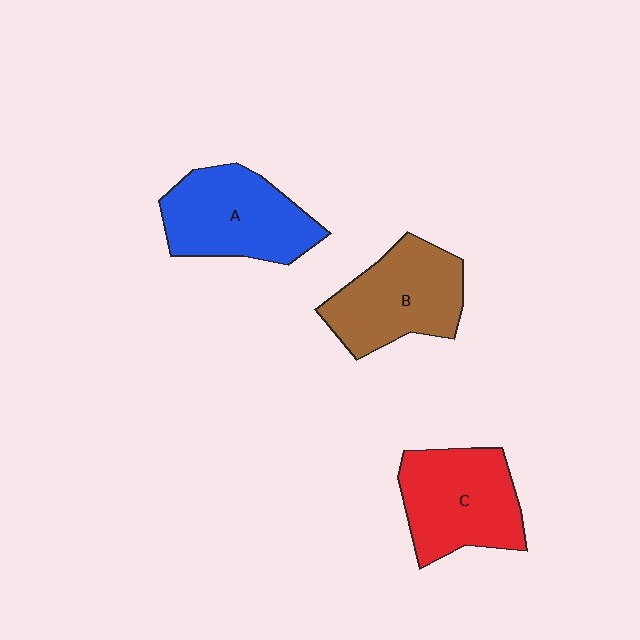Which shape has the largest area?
Shape A (blue).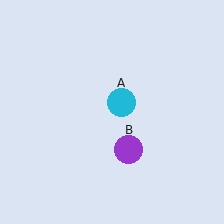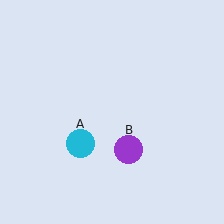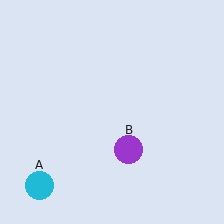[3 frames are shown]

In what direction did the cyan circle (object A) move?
The cyan circle (object A) moved down and to the left.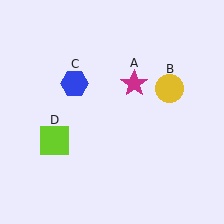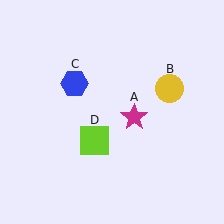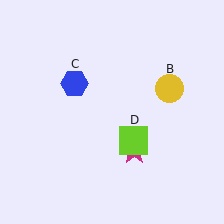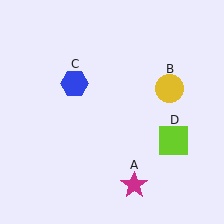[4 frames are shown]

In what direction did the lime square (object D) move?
The lime square (object D) moved right.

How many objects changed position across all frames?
2 objects changed position: magenta star (object A), lime square (object D).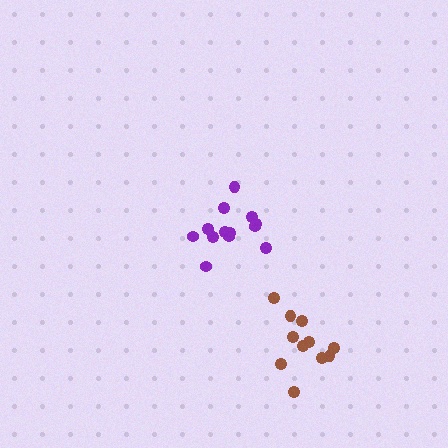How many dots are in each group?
Group 1: 13 dots, Group 2: 11 dots (24 total).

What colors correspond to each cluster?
The clusters are colored: purple, brown.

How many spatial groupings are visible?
There are 2 spatial groupings.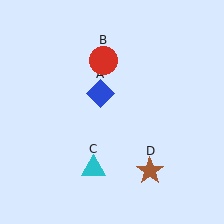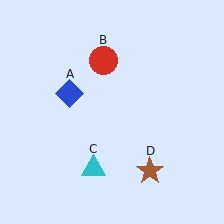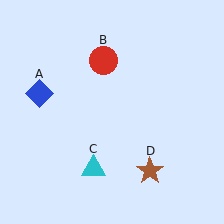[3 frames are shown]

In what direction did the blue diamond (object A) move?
The blue diamond (object A) moved left.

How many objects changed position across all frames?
1 object changed position: blue diamond (object A).